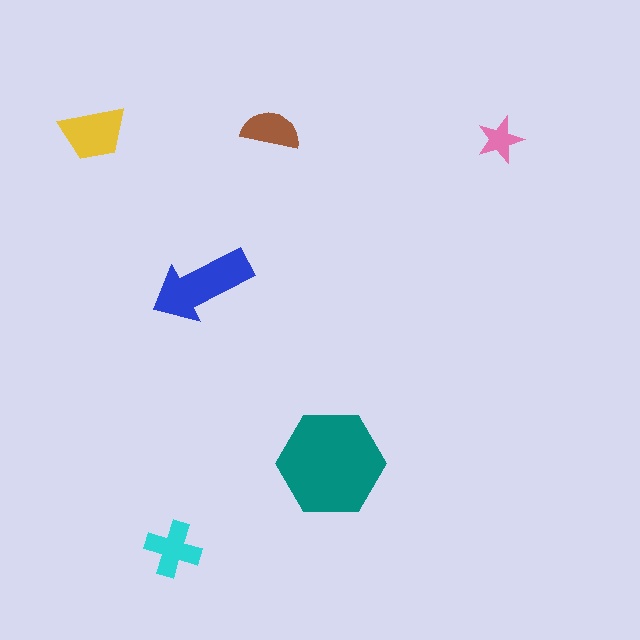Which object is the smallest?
The pink star.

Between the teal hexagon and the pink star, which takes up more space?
The teal hexagon.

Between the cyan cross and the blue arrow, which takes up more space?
The blue arrow.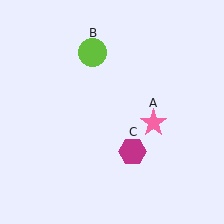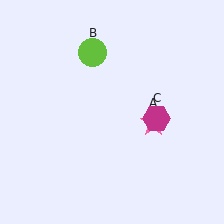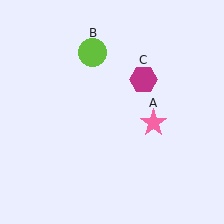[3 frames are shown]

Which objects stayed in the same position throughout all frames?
Pink star (object A) and lime circle (object B) remained stationary.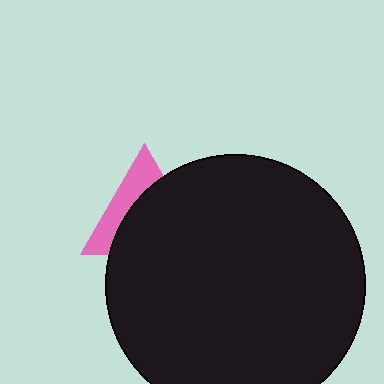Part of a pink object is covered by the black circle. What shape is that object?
It is a triangle.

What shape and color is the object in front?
The object in front is a black circle.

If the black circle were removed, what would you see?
You would see the complete pink triangle.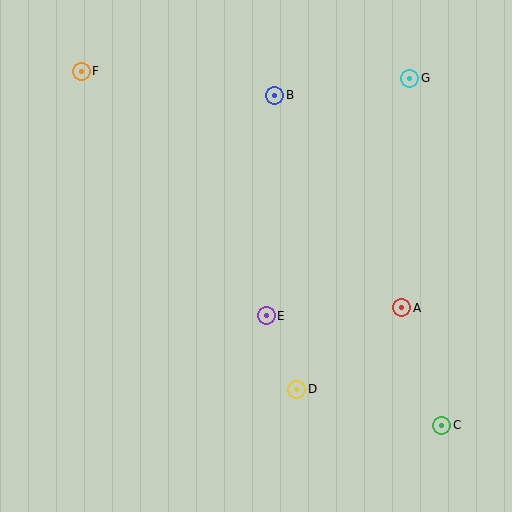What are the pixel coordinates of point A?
Point A is at (402, 308).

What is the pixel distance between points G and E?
The distance between G and E is 277 pixels.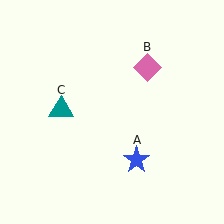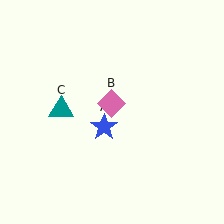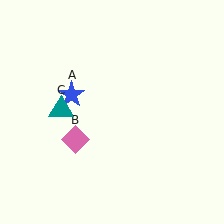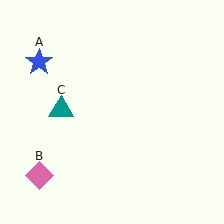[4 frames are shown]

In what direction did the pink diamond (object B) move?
The pink diamond (object B) moved down and to the left.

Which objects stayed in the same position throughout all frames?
Teal triangle (object C) remained stationary.